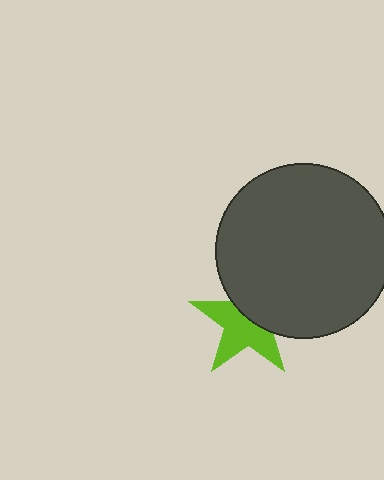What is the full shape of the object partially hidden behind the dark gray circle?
The partially hidden object is a lime star.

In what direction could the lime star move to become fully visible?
The lime star could move toward the lower-left. That would shift it out from behind the dark gray circle entirely.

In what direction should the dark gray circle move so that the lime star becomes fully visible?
The dark gray circle should move toward the upper-right. That is the shortest direction to clear the overlap and leave the lime star fully visible.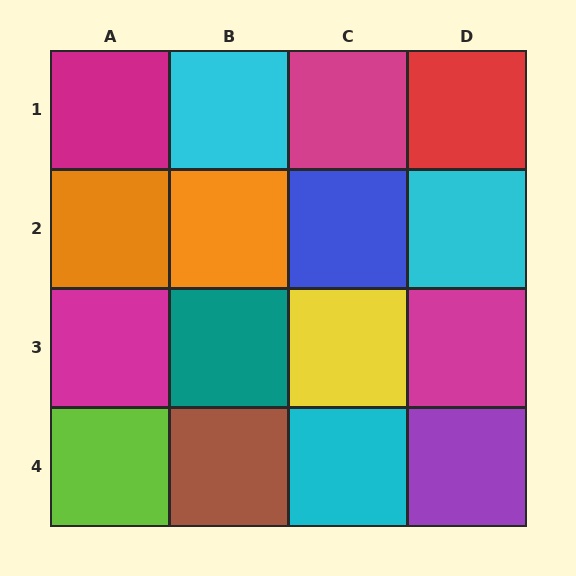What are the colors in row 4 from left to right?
Lime, brown, cyan, purple.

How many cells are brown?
1 cell is brown.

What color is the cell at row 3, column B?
Teal.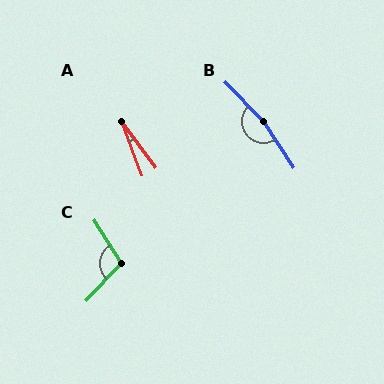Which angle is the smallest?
A, at approximately 16 degrees.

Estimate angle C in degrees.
Approximately 104 degrees.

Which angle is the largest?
B, at approximately 169 degrees.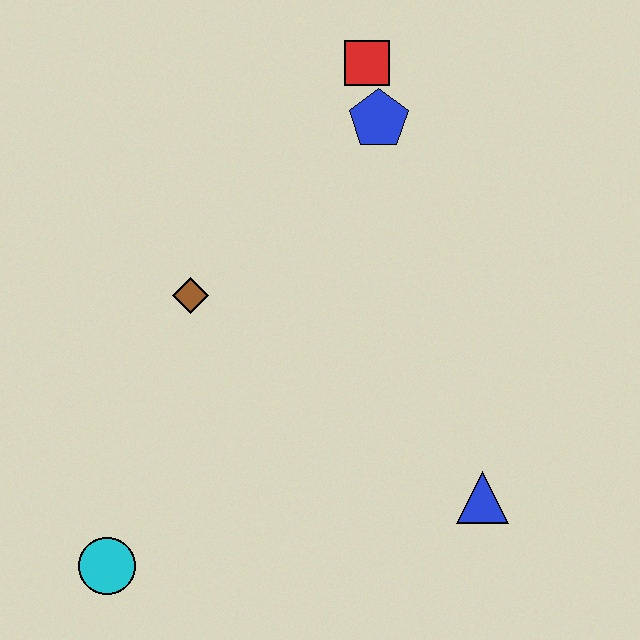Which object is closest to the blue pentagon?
The red square is closest to the blue pentagon.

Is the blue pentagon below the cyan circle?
No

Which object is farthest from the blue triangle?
The red square is farthest from the blue triangle.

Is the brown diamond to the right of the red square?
No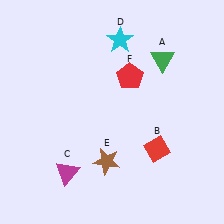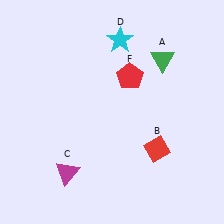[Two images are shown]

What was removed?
The brown star (E) was removed in Image 2.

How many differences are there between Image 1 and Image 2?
There is 1 difference between the two images.